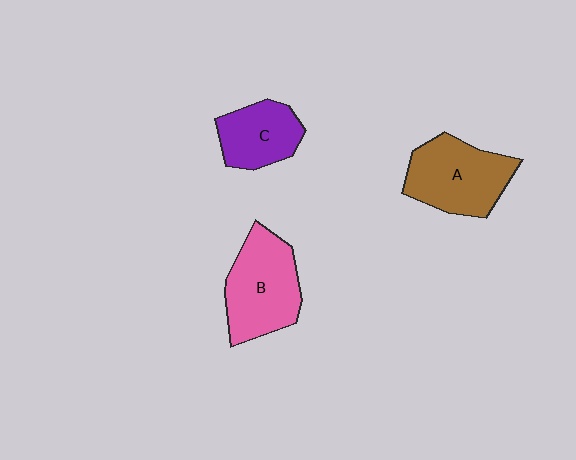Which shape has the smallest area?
Shape C (purple).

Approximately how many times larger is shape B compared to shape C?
Approximately 1.5 times.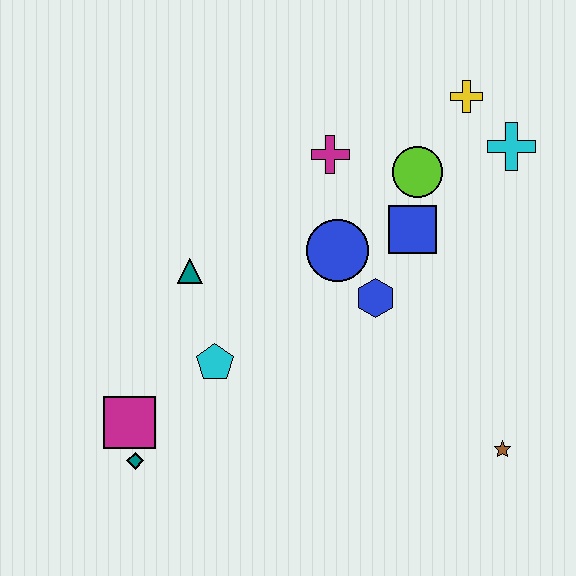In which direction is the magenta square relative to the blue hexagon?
The magenta square is to the left of the blue hexagon.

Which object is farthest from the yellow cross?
The teal diamond is farthest from the yellow cross.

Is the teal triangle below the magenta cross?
Yes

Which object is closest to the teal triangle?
The cyan pentagon is closest to the teal triangle.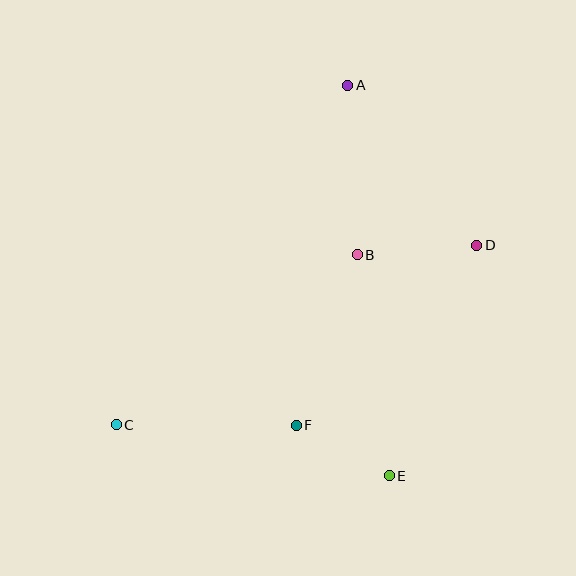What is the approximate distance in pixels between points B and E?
The distance between B and E is approximately 223 pixels.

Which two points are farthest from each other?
Points A and C are farthest from each other.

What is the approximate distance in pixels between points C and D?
The distance between C and D is approximately 403 pixels.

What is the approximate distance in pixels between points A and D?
The distance between A and D is approximately 206 pixels.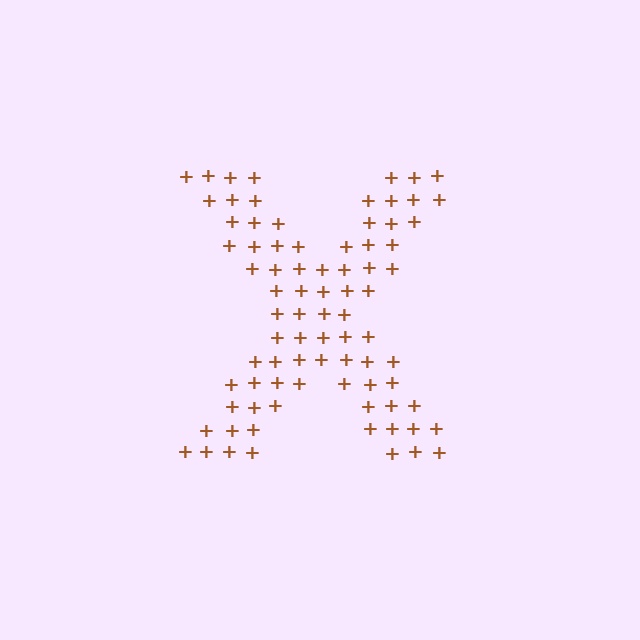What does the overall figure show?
The overall figure shows the letter X.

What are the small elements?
The small elements are plus signs.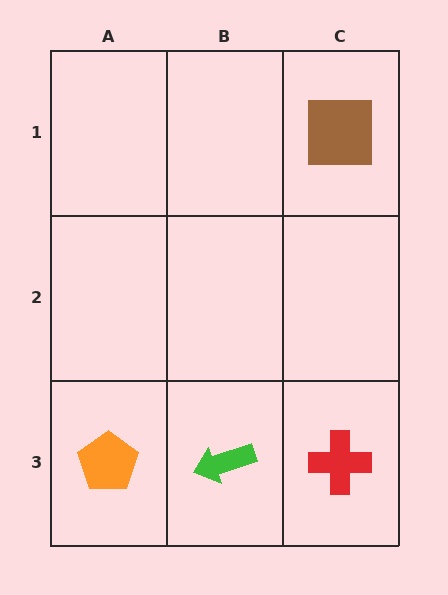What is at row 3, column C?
A red cross.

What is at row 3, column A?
An orange pentagon.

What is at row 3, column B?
A green arrow.